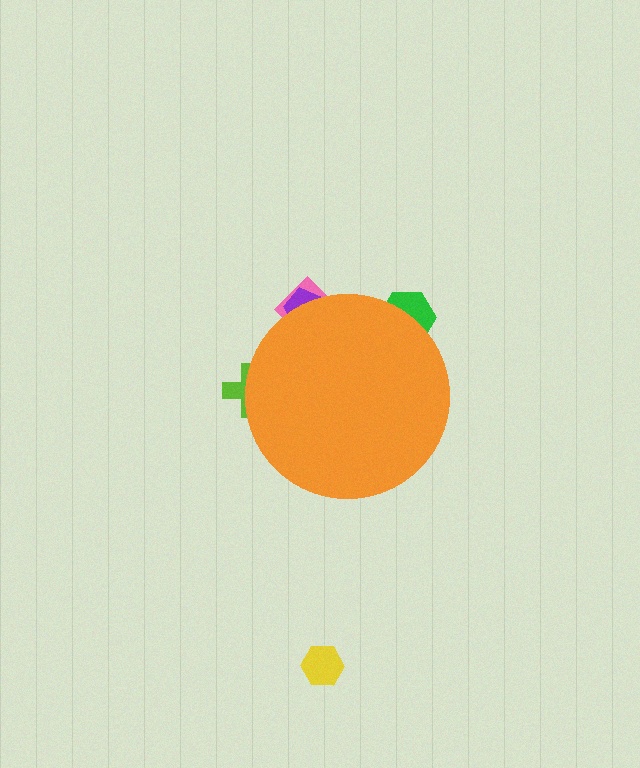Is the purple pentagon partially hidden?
Yes, the purple pentagon is partially hidden behind the orange circle.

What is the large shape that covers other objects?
An orange circle.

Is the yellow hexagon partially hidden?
No, the yellow hexagon is fully visible.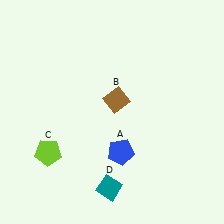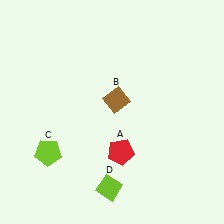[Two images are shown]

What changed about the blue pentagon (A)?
In Image 1, A is blue. In Image 2, it changed to red.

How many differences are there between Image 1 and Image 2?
There are 2 differences between the two images.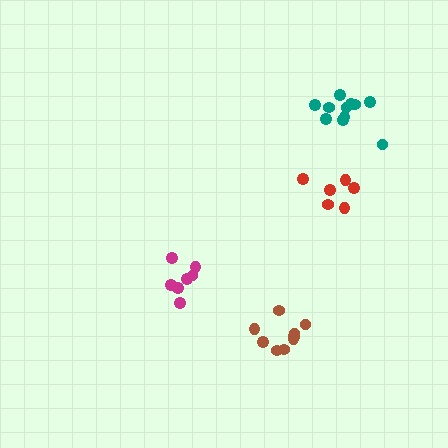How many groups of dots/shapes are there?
There are 4 groups.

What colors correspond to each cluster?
The clusters are colored: brown, magenta, teal, red.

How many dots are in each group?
Group 1: 9 dots, Group 2: 7 dots, Group 3: 11 dots, Group 4: 6 dots (33 total).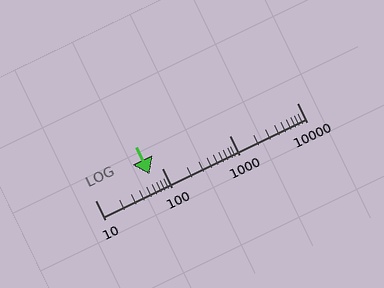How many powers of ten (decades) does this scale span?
The scale spans 3 decades, from 10 to 10000.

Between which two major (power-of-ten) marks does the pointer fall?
The pointer is between 10 and 100.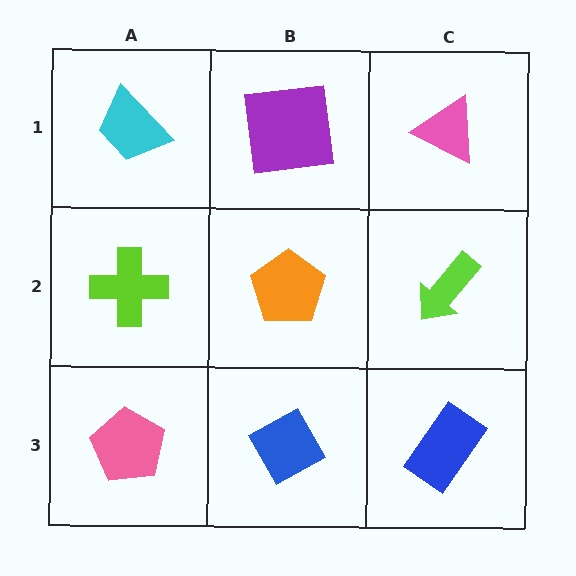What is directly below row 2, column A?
A pink pentagon.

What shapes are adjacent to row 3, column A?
A lime cross (row 2, column A), a blue diamond (row 3, column B).